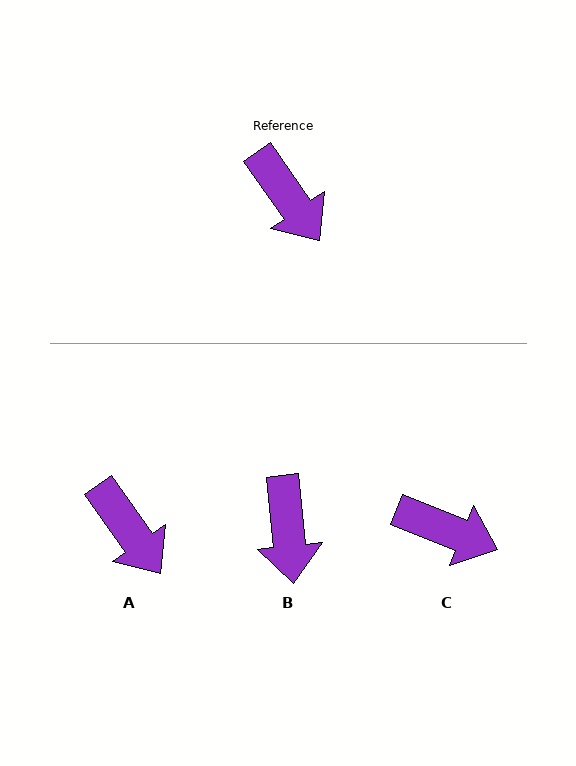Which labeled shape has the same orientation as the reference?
A.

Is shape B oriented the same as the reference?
No, it is off by about 29 degrees.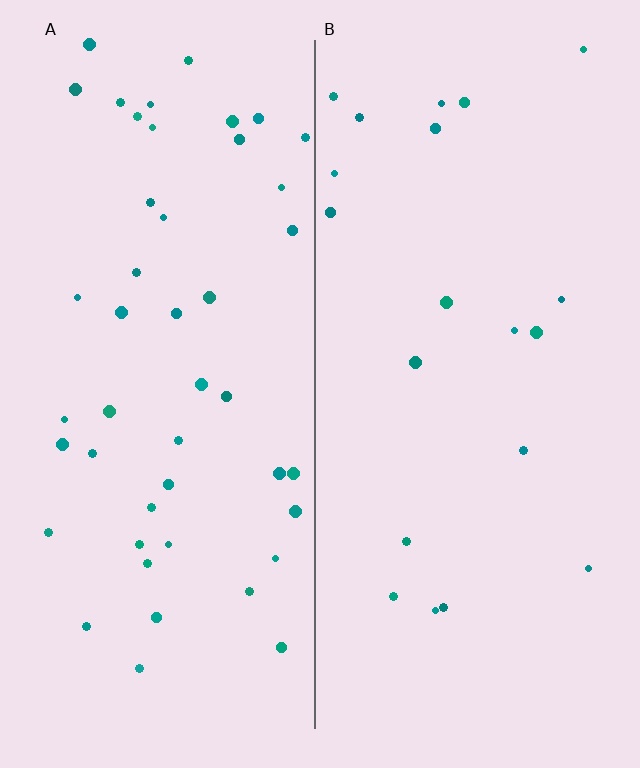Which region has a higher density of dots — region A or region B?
A (the left).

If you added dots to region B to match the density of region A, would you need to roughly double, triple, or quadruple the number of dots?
Approximately double.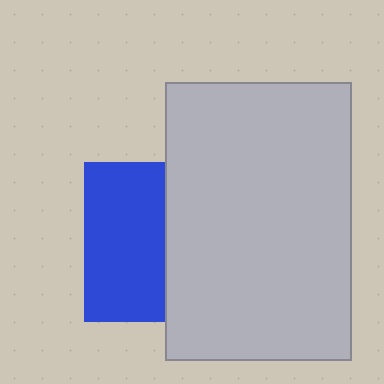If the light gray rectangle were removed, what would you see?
You would see the complete blue square.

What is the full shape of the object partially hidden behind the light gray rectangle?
The partially hidden object is a blue square.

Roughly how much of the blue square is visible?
About half of it is visible (roughly 51%).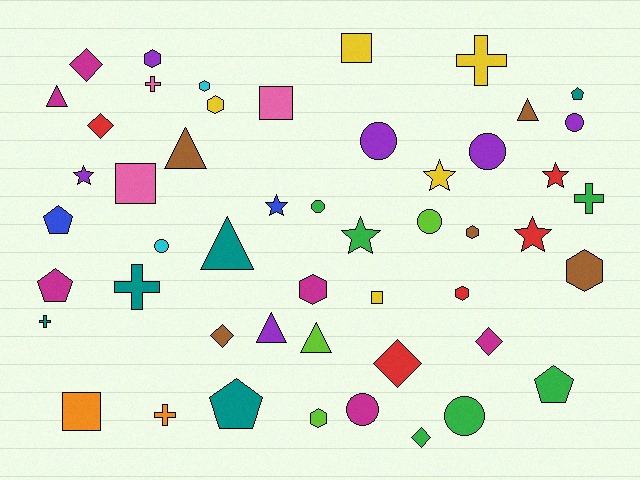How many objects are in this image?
There are 50 objects.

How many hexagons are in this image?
There are 8 hexagons.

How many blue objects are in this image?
There are 2 blue objects.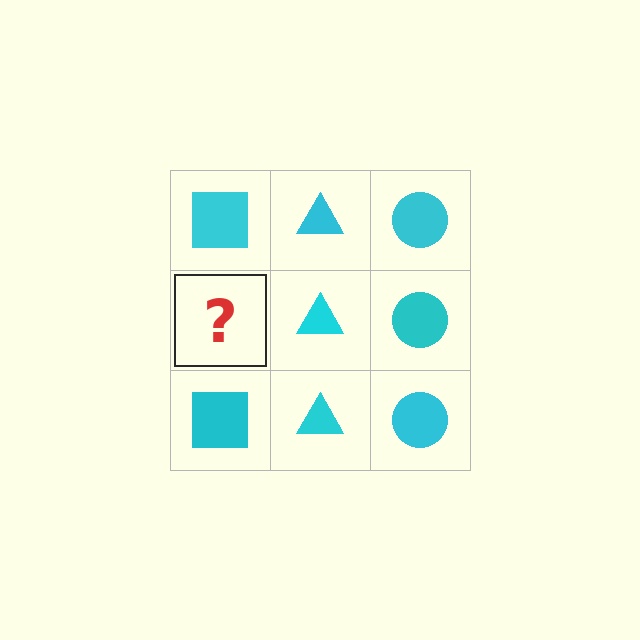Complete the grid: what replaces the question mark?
The question mark should be replaced with a cyan square.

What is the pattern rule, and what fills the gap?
The rule is that each column has a consistent shape. The gap should be filled with a cyan square.